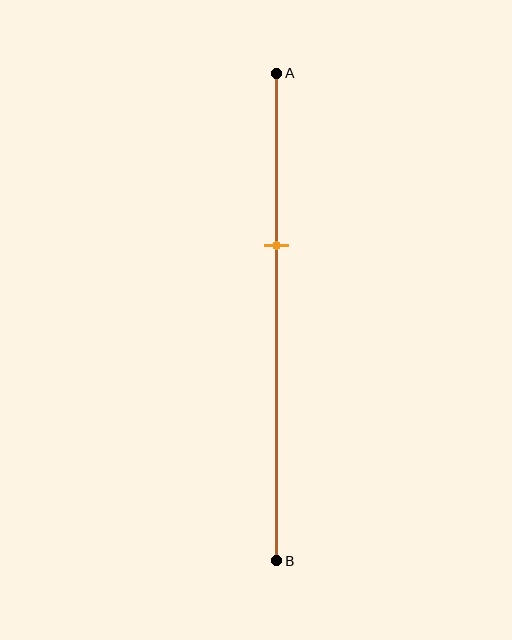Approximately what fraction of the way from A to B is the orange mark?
The orange mark is approximately 35% of the way from A to B.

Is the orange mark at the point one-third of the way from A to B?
Yes, the mark is approximately at the one-third point.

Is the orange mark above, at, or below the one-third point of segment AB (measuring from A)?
The orange mark is approximately at the one-third point of segment AB.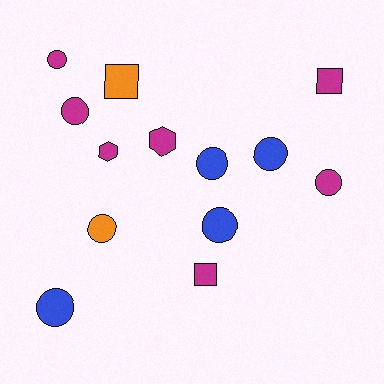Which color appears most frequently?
Magenta, with 7 objects.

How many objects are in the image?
There are 13 objects.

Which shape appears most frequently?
Circle, with 8 objects.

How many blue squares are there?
There are no blue squares.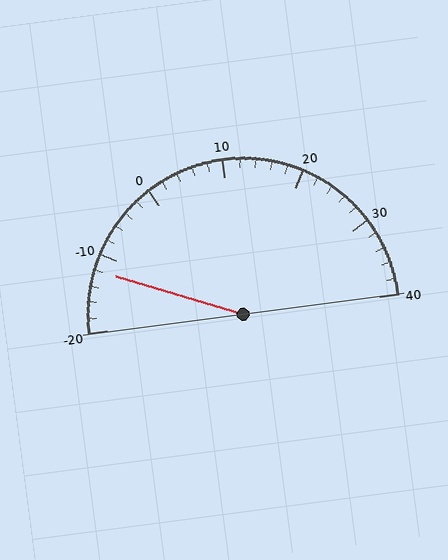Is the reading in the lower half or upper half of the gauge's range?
The reading is in the lower half of the range (-20 to 40).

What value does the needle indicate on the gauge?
The needle indicates approximately -12.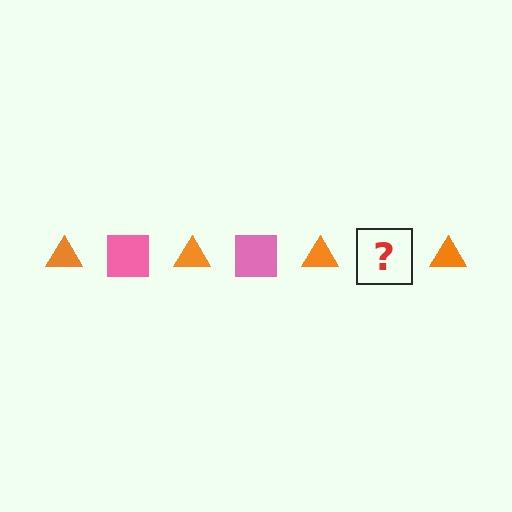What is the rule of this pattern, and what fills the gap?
The rule is that the pattern alternates between orange triangle and pink square. The gap should be filled with a pink square.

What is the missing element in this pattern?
The missing element is a pink square.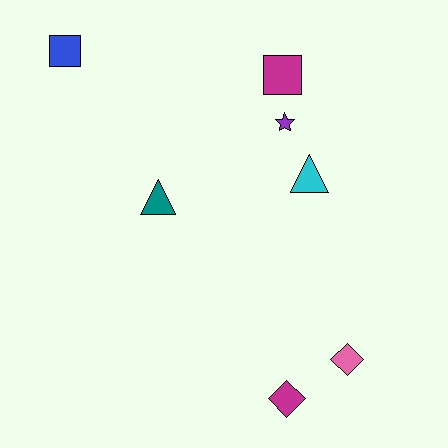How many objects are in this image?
There are 7 objects.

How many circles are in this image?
There are no circles.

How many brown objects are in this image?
There are no brown objects.